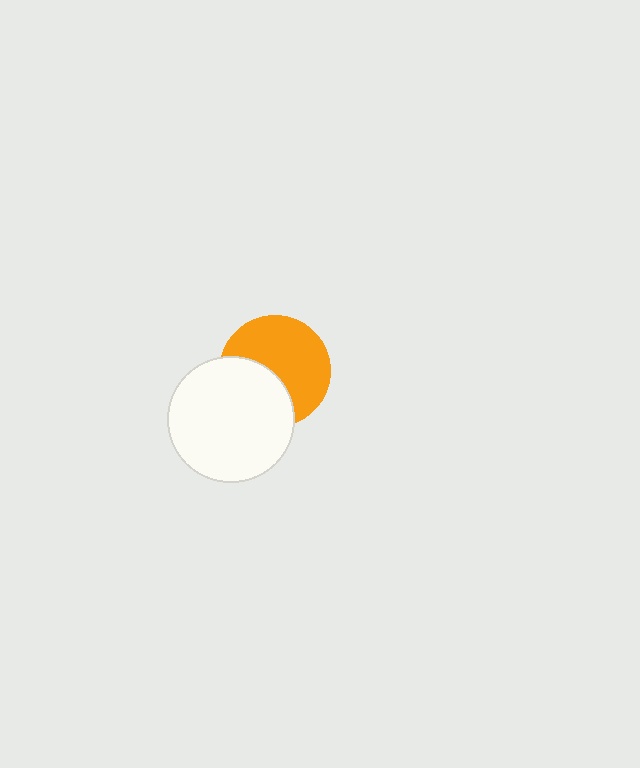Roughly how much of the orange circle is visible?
About half of it is visible (roughly 61%).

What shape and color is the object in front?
The object in front is a white circle.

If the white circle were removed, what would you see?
You would see the complete orange circle.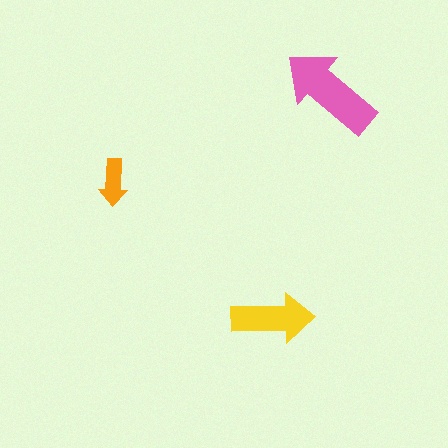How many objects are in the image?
There are 3 objects in the image.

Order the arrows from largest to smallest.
the pink one, the yellow one, the orange one.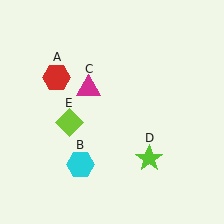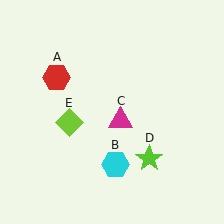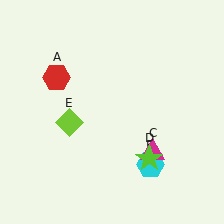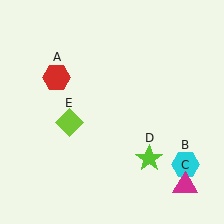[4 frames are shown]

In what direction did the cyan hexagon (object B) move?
The cyan hexagon (object B) moved right.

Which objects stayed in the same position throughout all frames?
Red hexagon (object A) and lime star (object D) and lime diamond (object E) remained stationary.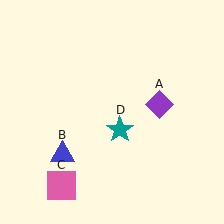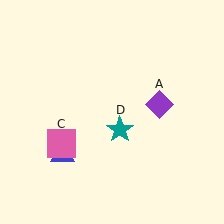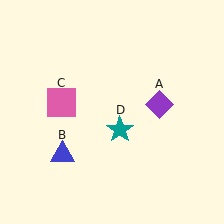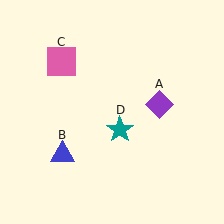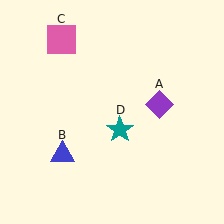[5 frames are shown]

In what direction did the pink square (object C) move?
The pink square (object C) moved up.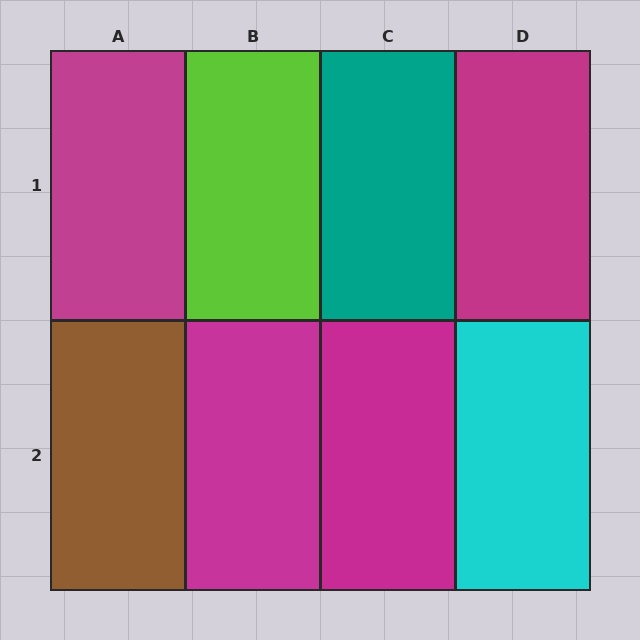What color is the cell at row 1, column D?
Magenta.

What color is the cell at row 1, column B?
Lime.